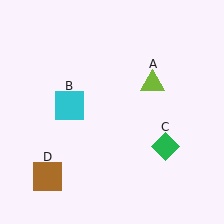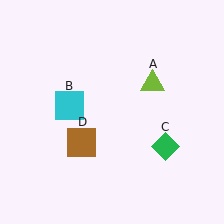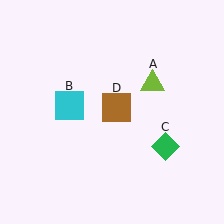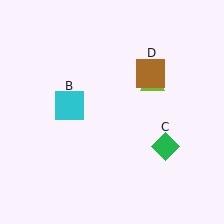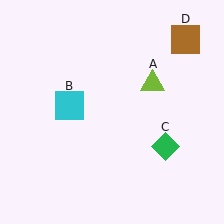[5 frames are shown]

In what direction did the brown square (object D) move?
The brown square (object D) moved up and to the right.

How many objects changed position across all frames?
1 object changed position: brown square (object D).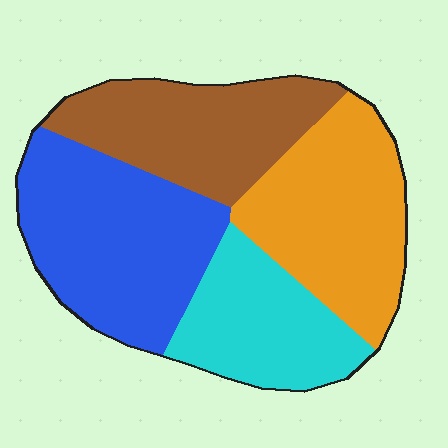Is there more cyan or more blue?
Blue.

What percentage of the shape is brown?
Brown takes up about one quarter (1/4) of the shape.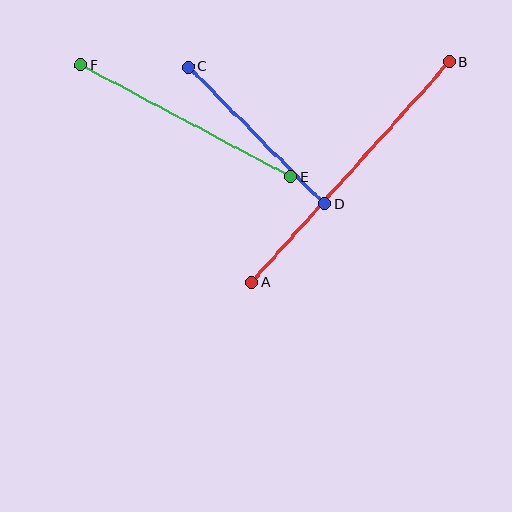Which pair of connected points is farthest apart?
Points A and B are farthest apart.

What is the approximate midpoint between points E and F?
The midpoint is at approximately (186, 121) pixels.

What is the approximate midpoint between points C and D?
The midpoint is at approximately (257, 135) pixels.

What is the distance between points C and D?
The distance is approximately 193 pixels.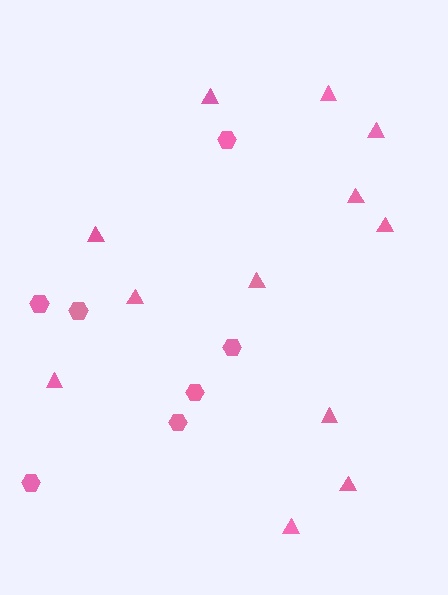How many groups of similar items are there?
There are 2 groups: one group of triangles (12) and one group of hexagons (7).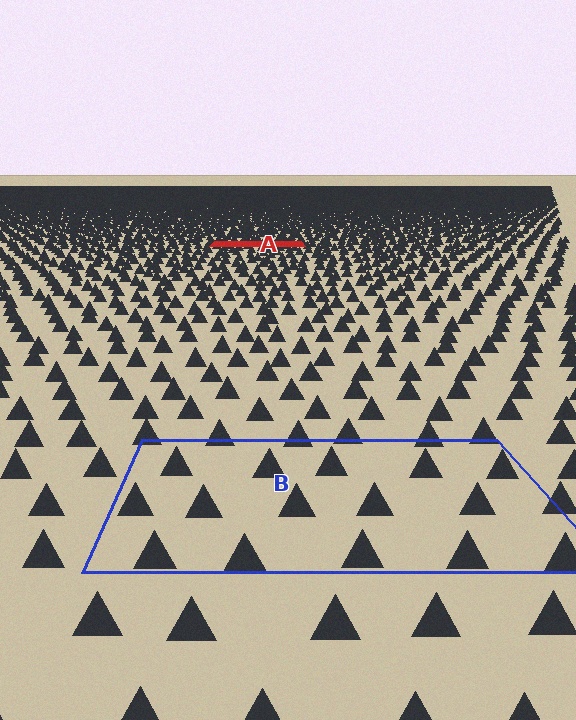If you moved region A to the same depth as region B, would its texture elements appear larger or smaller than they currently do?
They would appear larger. At a closer depth, the same texture elements are projected at a bigger on-screen size.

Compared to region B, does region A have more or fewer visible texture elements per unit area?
Region A has more texture elements per unit area — they are packed more densely because it is farther away.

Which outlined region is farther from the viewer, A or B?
Region A is farther from the viewer — the texture elements inside it appear smaller and more densely packed.